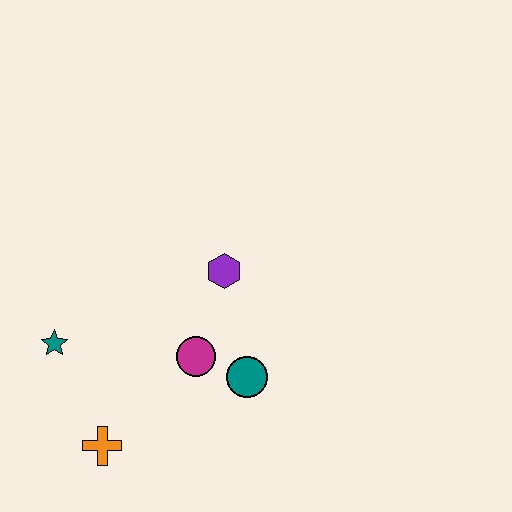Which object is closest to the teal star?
The orange cross is closest to the teal star.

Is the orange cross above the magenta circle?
No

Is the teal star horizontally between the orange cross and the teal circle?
No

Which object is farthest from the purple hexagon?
The orange cross is farthest from the purple hexagon.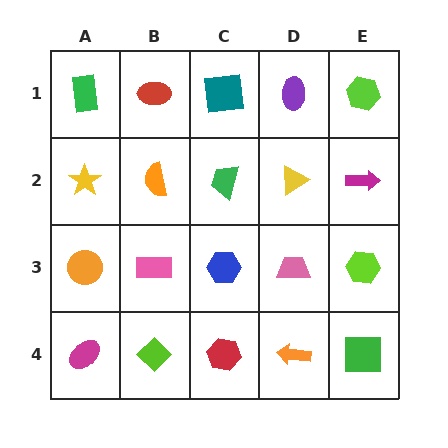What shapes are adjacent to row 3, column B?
An orange semicircle (row 2, column B), a lime diamond (row 4, column B), an orange circle (row 3, column A), a blue hexagon (row 3, column C).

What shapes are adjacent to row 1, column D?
A yellow triangle (row 2, column D), a teal square (row 1, column C), a lime hexagon (row 1, column E).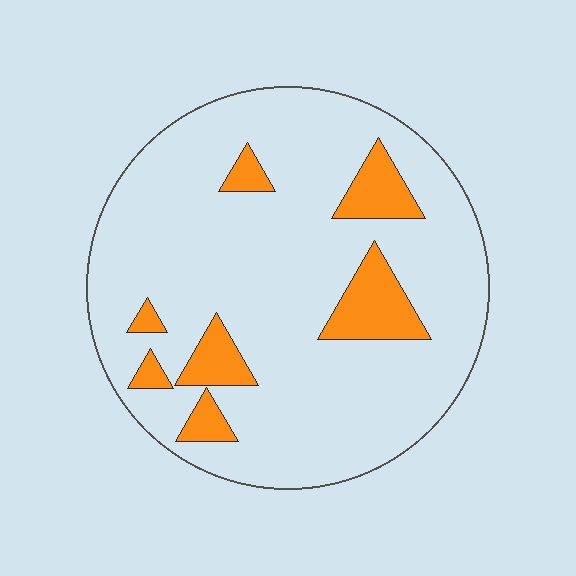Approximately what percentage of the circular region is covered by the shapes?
Approximately 15%.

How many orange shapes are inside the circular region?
7.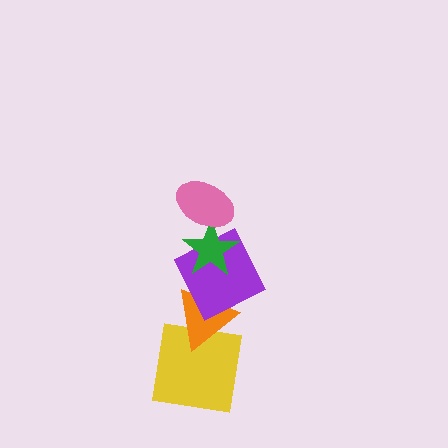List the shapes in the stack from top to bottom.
From top to bottom: the pink ellipse, the green star, the purple square, the orange triangle, the yellow square.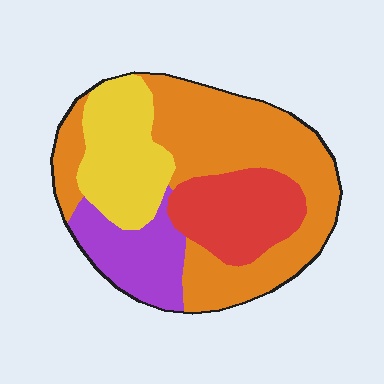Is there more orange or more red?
Orange.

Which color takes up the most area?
Orange, at roughly 45%.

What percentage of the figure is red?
Red takes up about one fifth (1/5) of the figure.